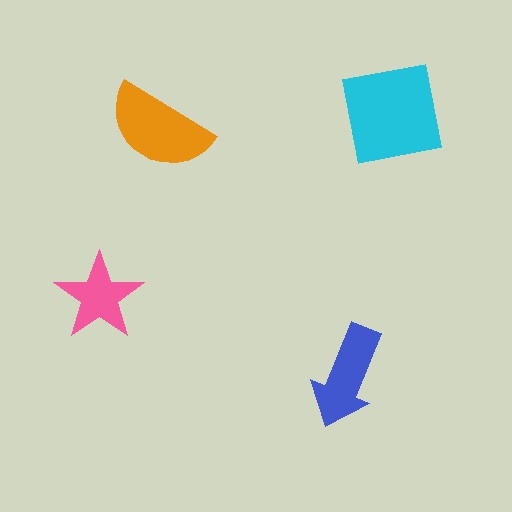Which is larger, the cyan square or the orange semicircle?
The cyan square.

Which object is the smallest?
The pink star.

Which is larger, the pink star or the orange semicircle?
The orange semicircle.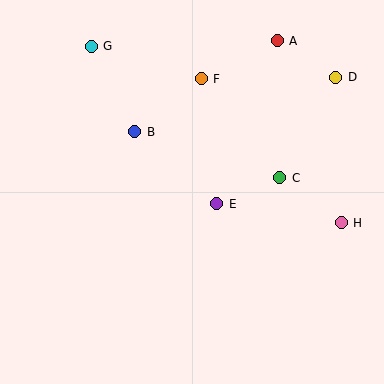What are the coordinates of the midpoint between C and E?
The midpoint between C and E is at (248, 191).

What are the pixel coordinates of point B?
Point B is at (135, 132).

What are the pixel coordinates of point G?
Point G is at (91, 46).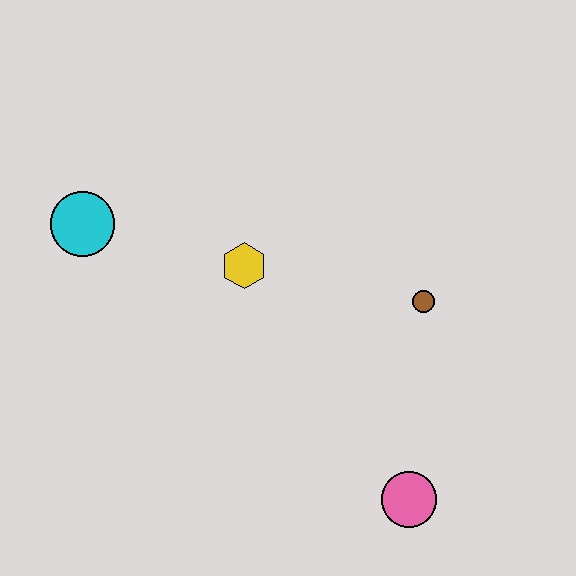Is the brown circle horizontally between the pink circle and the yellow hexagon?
No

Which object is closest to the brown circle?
The yellow hexagon is closest to the brown circle.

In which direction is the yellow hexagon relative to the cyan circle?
The yellow hexagon is to the right of the cyan circle.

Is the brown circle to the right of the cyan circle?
Yes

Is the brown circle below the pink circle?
No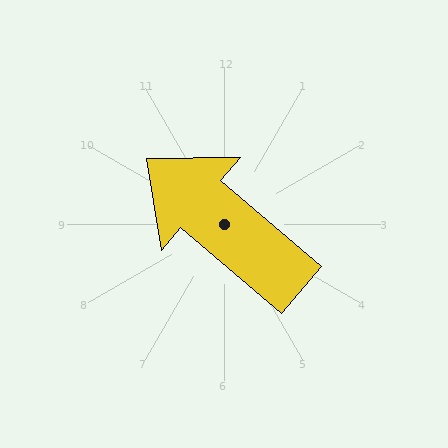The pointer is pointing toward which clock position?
Roughly 10 o'clock.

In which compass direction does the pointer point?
Northwest.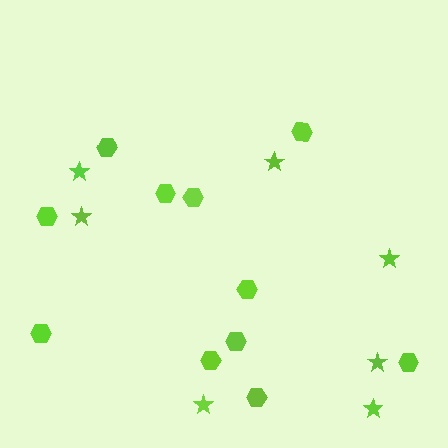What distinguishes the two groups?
There are 2 groups: one group of hexagons (11) and one group of stars (7).